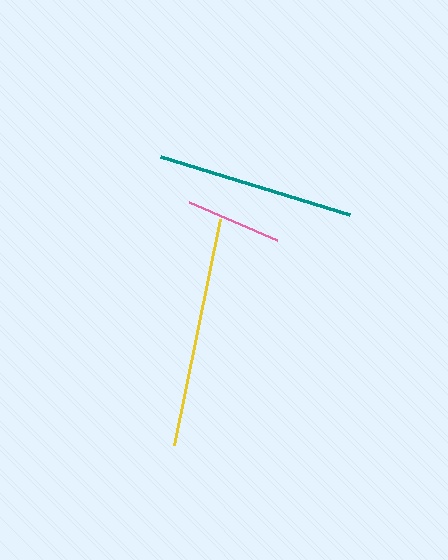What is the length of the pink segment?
The pink segment is approximately 95 pixels long.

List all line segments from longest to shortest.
From longest to shortest: yellow, teal, pink.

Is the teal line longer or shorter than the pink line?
The teal line is longer than the pink line.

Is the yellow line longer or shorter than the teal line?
The yellow line is longer than the teal line.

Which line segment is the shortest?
The pink line is the shortest at approximately 95 pixels.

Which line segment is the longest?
The yellow line is the longest at approximately 230 pixels.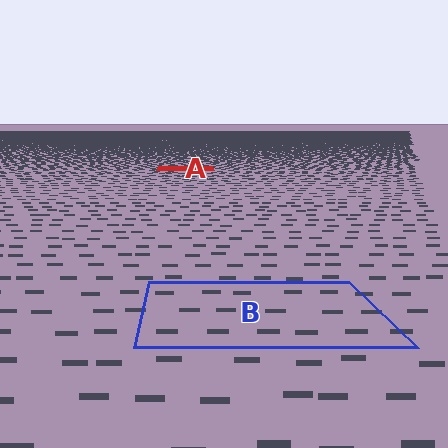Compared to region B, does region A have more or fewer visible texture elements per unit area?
Region A has more texture elements per unit area — they are packed more densely because it is farther away.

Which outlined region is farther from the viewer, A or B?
Region A is farther from the viewer — the texture elements inside it appear smaller and more densely packed.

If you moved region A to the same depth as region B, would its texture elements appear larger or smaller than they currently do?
They would appear larger. At a closer depth, the same texture elements are projected at a bigger on-screen size.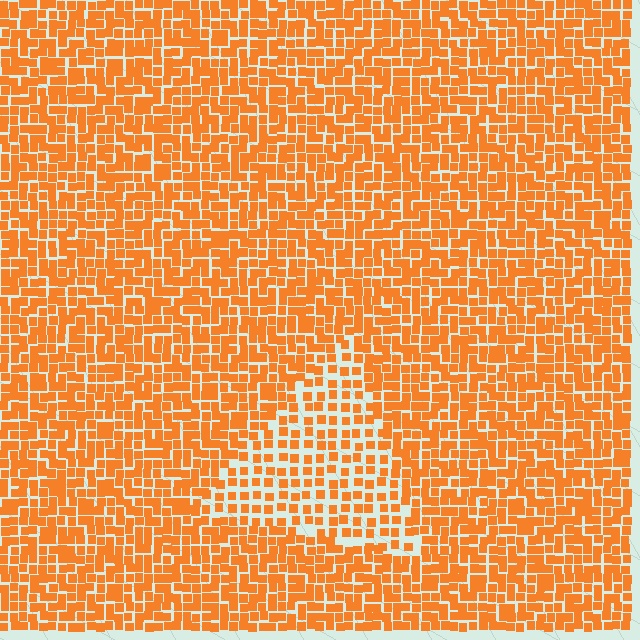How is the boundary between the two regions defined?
The boundary is defined by a change in element density (approximately 1.7x ratio). All elements are the same color, size, and shape.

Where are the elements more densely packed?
The elements are more densely packed outside the triangle boundary.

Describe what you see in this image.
The image contains small orange elements arranged at two different densities. A triangle-shaped region is visible where the elements are less densely packed than the surrounding area.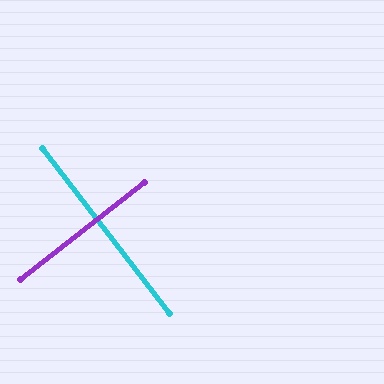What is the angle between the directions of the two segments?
Approximately 90 degrees.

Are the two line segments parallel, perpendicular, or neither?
Perpendicular — they meet at approximately 90°.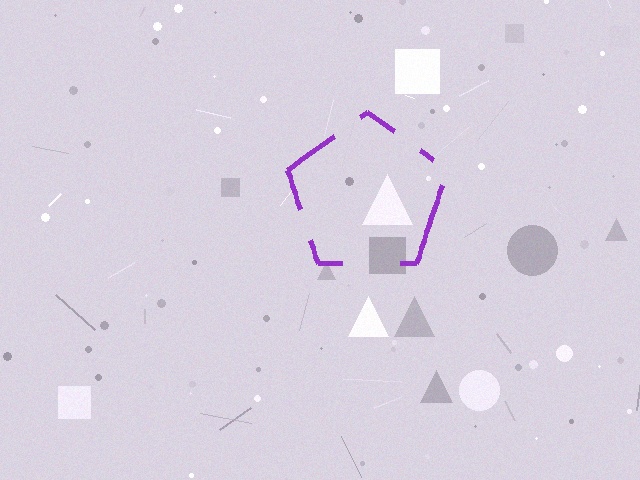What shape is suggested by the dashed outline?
The dashed outline suggests a pentagon.